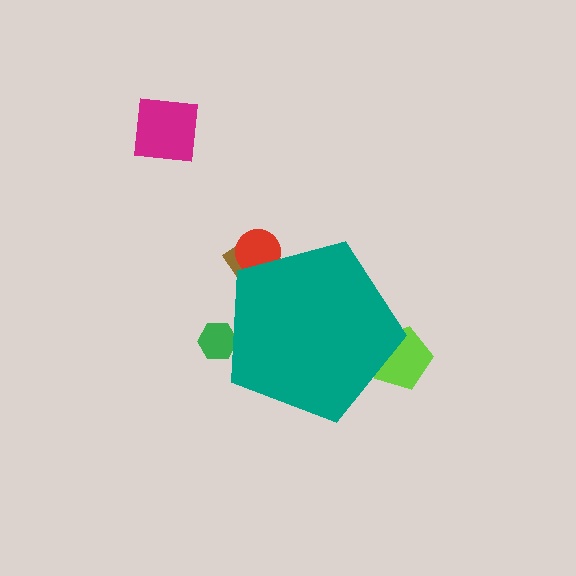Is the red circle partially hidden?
Yes, the red circle is partially hidden behind the teal pentagon.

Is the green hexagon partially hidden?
Yes, the green hexagon is partially hidden behind the teal pentagon.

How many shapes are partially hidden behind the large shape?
4 shapes are partially hidden.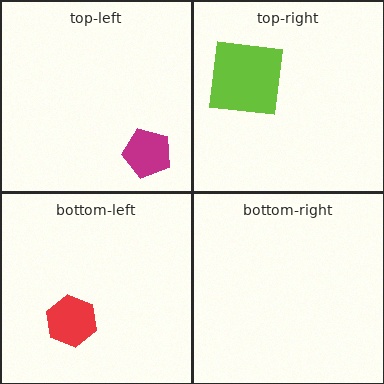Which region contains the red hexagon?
The bottom-left region.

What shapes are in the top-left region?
The magenta pentagon.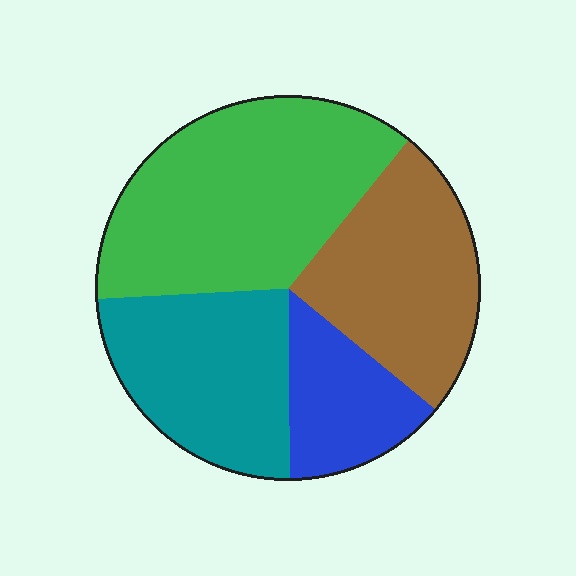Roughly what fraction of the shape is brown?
Brown takes up between a sixth and a third of the shape.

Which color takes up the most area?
Green, at roughly 35%.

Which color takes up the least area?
Blue, at roughly 15%.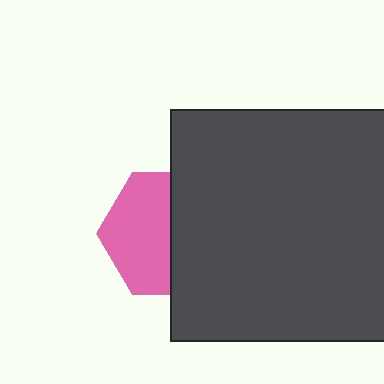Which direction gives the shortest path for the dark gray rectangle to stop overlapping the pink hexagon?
Moving right gives the shortest separation.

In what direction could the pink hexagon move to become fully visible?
The pink hexagon could move left. That would shift it out from behind the dark gray rectangle entirely.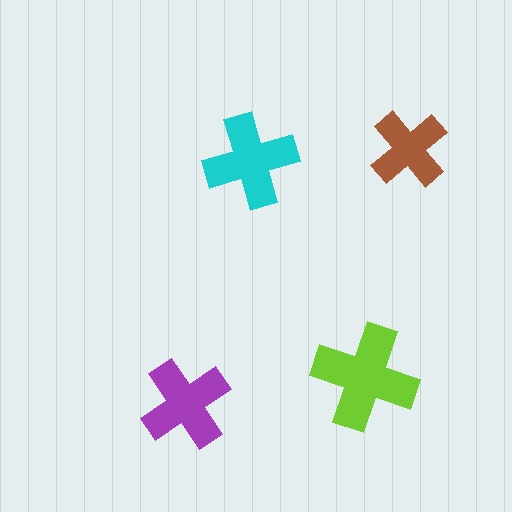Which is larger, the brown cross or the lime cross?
The lime one.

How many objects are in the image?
There are 4 objects in the image.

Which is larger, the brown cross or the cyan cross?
The cyan one.